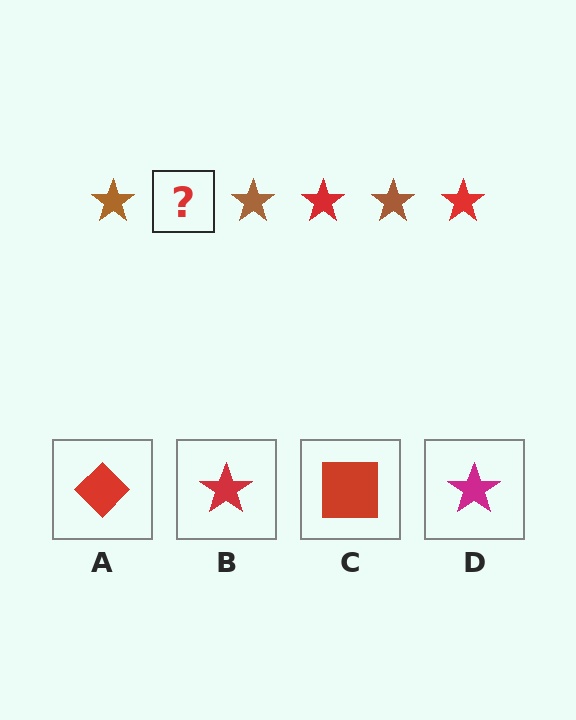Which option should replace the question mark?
Option B.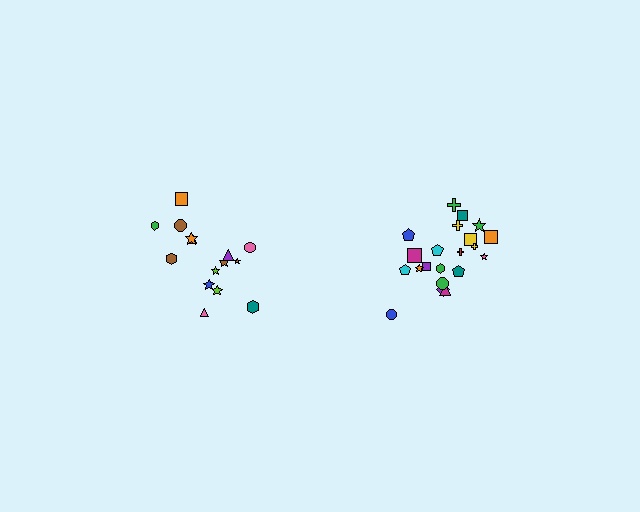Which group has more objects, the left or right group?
The right group.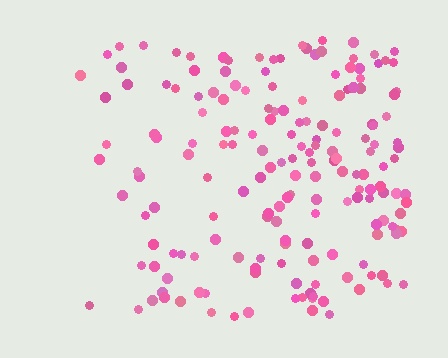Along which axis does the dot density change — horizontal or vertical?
Horizontal.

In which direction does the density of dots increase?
From left to right, with the right side densest.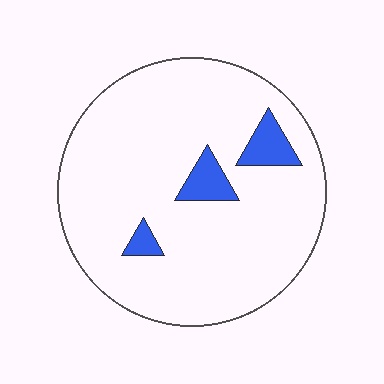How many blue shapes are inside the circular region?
3.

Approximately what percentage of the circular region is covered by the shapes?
Approximately 10%.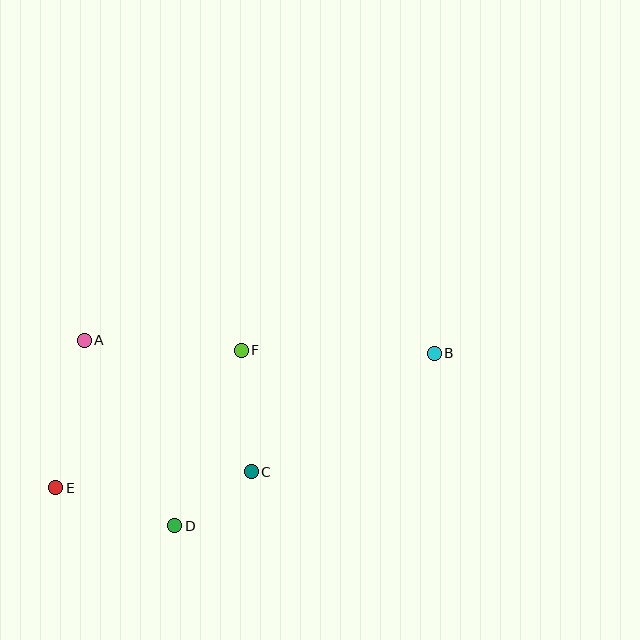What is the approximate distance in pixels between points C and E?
The distance between C and E is approximately 196 pixels.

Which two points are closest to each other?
Points C and D are closest to each other.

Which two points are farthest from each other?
Points B and E are farthest from each other.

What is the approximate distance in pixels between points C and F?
The distance between C and F is approximately 122 pixels.